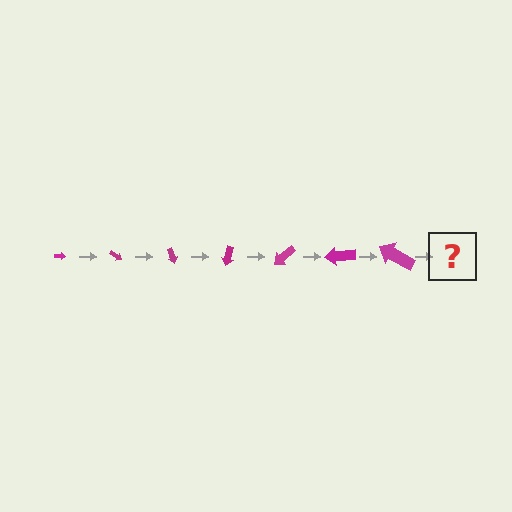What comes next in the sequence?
The next element should be an arrow, larger than the previous one and rotated 245 degrees from the start.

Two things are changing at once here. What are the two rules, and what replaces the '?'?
The two rules are that the arrow grows larger each step and it rotates 35 degrees each step. The '?' should be an arrow, larger than the previous one and rotated 245 degrees from the start.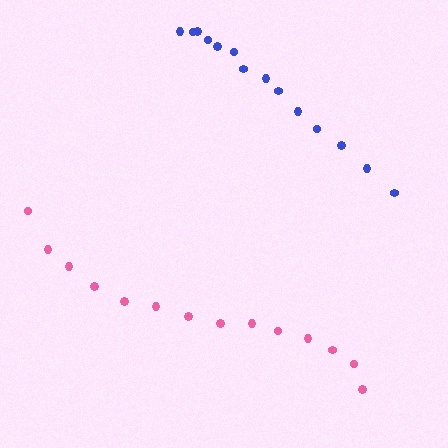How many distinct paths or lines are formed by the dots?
There are 2 distinct paths.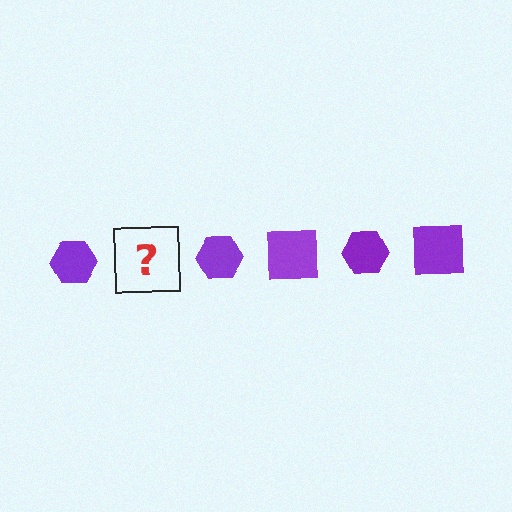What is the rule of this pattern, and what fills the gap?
The rule is that the pattern cycles through hexagon, square shapes in purple. The gap should be filled with a purple square.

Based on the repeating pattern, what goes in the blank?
The blank should be a purple square.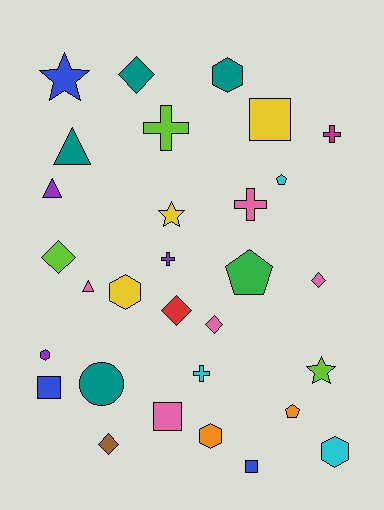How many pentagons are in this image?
There are 3 pentagons.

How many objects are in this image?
There are 30 objects.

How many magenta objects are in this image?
There is 1 magenta object.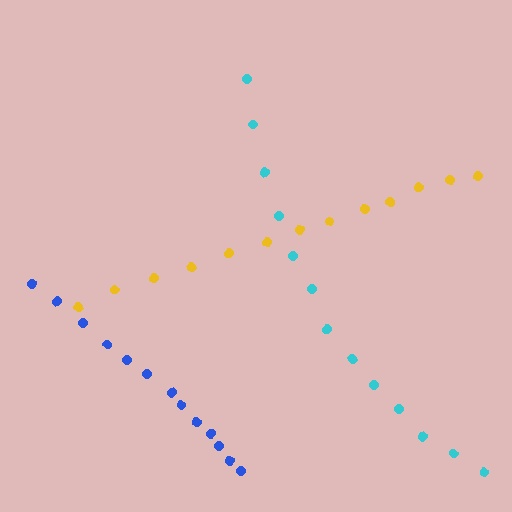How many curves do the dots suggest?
There are 3 distinct paths.